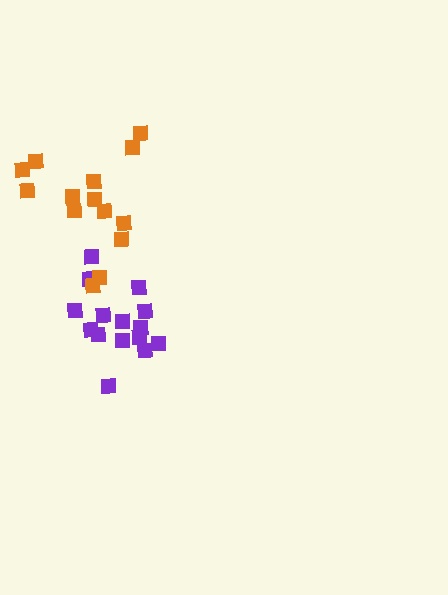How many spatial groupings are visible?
There are 2 spatial groupings.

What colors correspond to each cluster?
The clusters are colored: purple, orange.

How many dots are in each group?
Group 1: 15 dots, Group 2: 14 dots (29 total).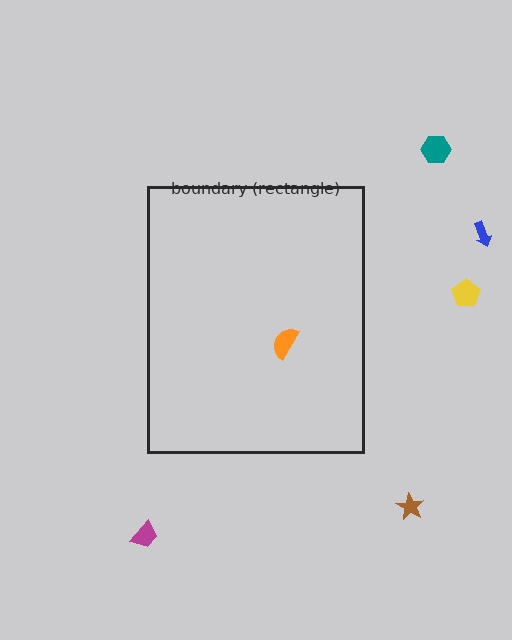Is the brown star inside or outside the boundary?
Outside.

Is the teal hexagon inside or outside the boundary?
Outside.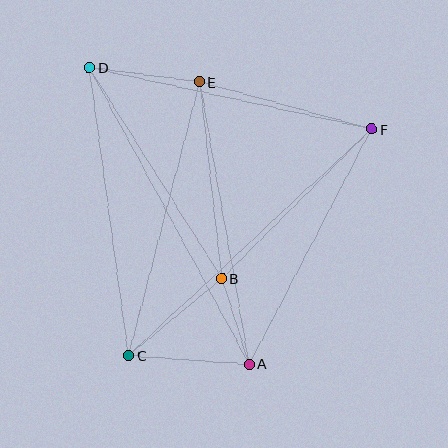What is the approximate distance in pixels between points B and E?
The distance between B and E is approximately 198 pixels.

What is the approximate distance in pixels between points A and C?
The distance between A and C is approximately 121 pixels.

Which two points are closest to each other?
Points A and B are closest to each other.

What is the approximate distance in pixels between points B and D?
The distance between B and D is approximately 249 pixels.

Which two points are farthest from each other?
Points A and D are farthest from each other.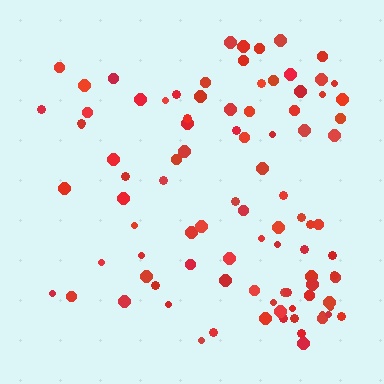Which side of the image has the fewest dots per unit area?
The left.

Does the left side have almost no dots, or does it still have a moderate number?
Still a moderate number, just noticeably fewer than the right.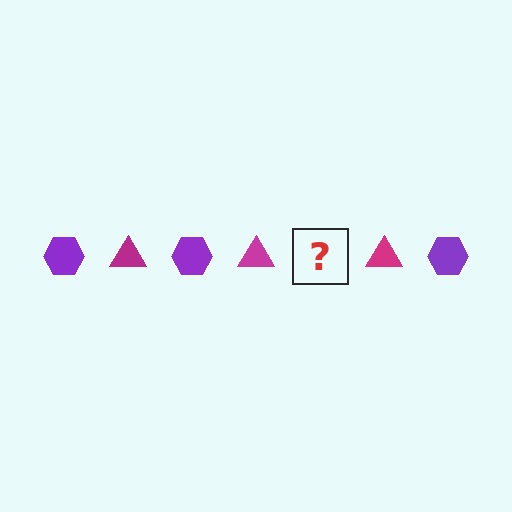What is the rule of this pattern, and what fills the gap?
The rule is that the pattern alternates between purple hexagon and magenta triangle. The gap should be filled with a purple hexagon.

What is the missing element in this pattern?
The missing element is a purple hexagon.